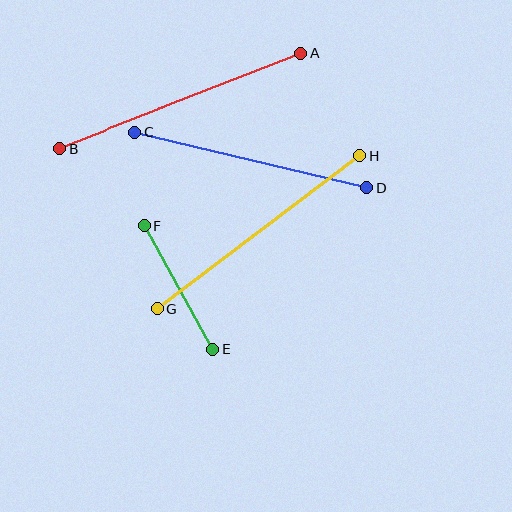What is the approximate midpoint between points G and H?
The midpoint is at approximately (259, 232) pixels.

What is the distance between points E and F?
The distance is approximately 141 pixels.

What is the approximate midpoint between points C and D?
The midpoint is at approximately (250, 160) pixels.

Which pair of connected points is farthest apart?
Points A and B are farthest apart.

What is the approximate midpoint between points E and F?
The midpoint is at approximately (179, 288) pixels.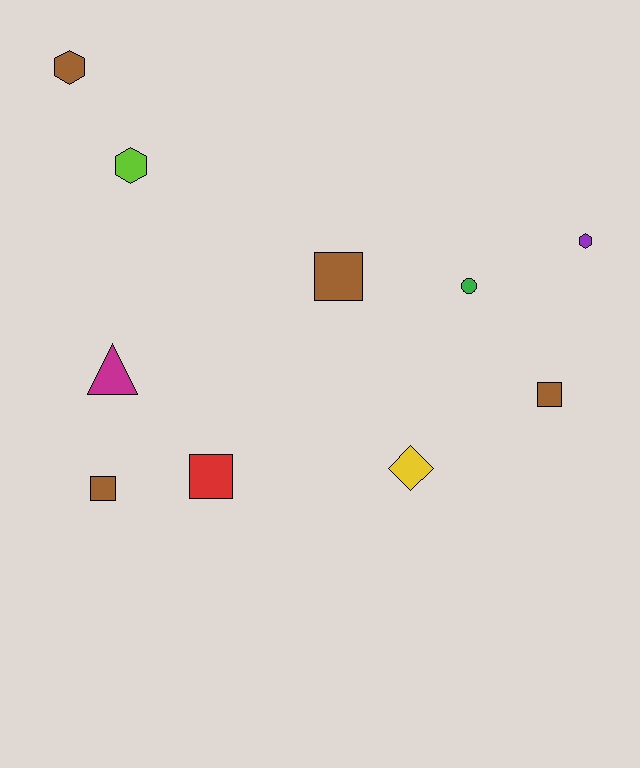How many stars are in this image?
There are no stars.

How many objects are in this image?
There are 10 objects.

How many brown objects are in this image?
There are 4 brown objects.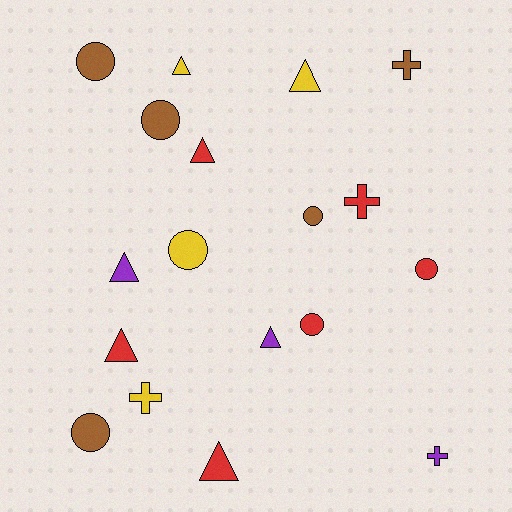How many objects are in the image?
There are 18 objects.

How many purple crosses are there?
There is 1 purple cross.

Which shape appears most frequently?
Circle, with 7 objects.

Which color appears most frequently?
Red, with 6 objects.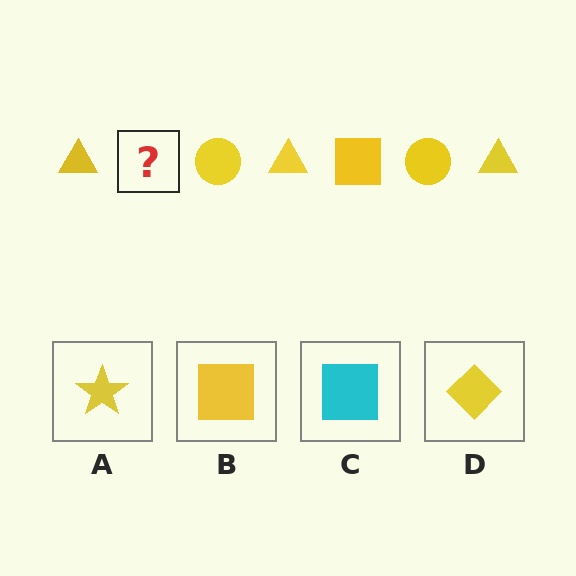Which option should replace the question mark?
Option B.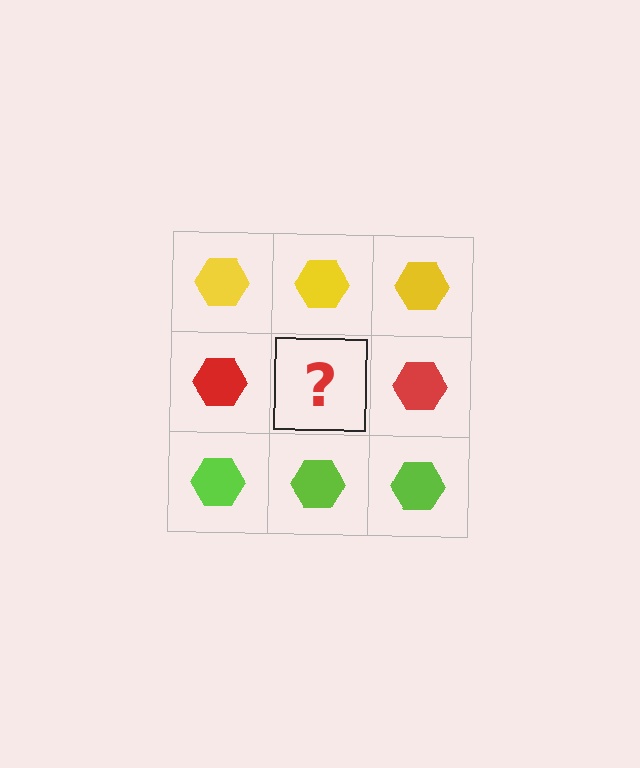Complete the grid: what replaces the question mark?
The question mark should be replaced with a red hexagon.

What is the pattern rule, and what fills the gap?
The rule is that each row has a consistent color. The gap should be filled with a red hexagon.